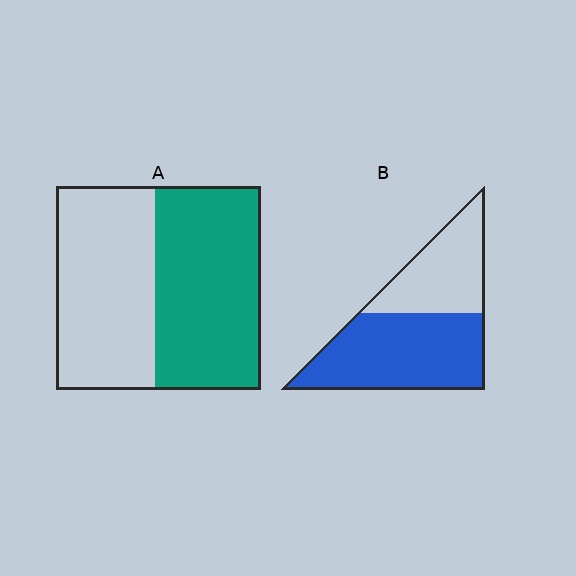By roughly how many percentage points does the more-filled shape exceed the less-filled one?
By roughly 10 percentage points (B over A).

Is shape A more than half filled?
Roughly half.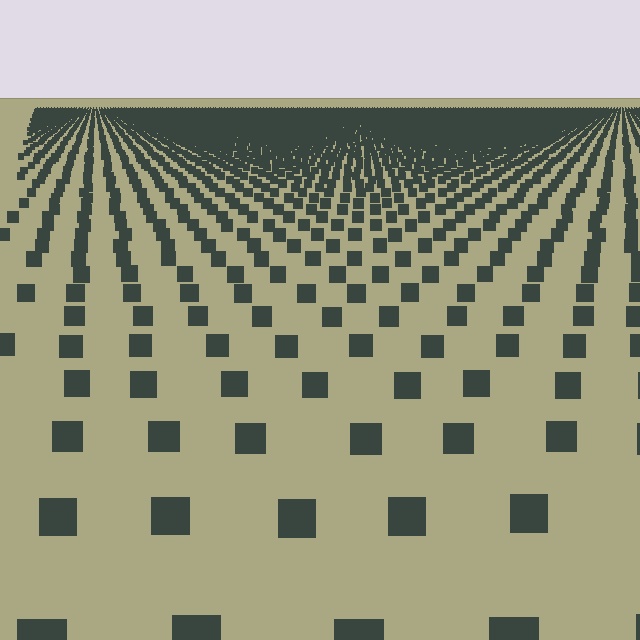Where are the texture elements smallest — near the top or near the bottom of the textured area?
Near the top.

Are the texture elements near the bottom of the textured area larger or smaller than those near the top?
Larger. Near the bottom, elements are closer to the viewer and appear at a bigger on-screen size.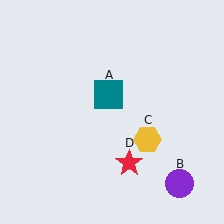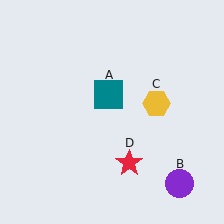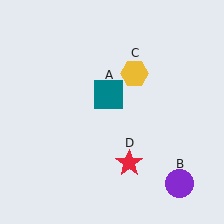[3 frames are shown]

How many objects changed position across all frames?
1 object changed position: yellow hexagon (object C).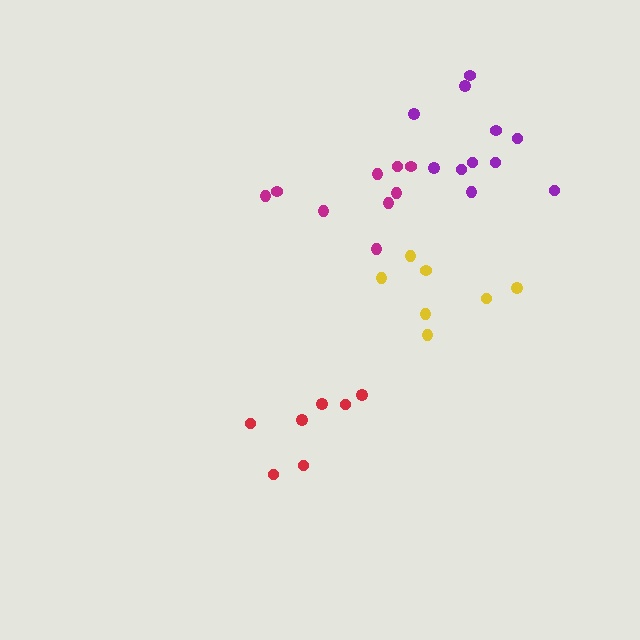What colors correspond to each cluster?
The clusters are colored: magenta, red, yellow, purple.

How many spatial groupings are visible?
There are 4 spatial groupings.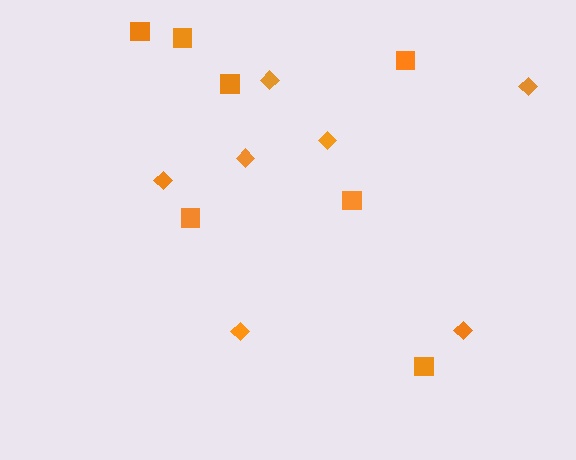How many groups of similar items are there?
There are 2 groups: one group of squares (7) and one group of diamonds (7).